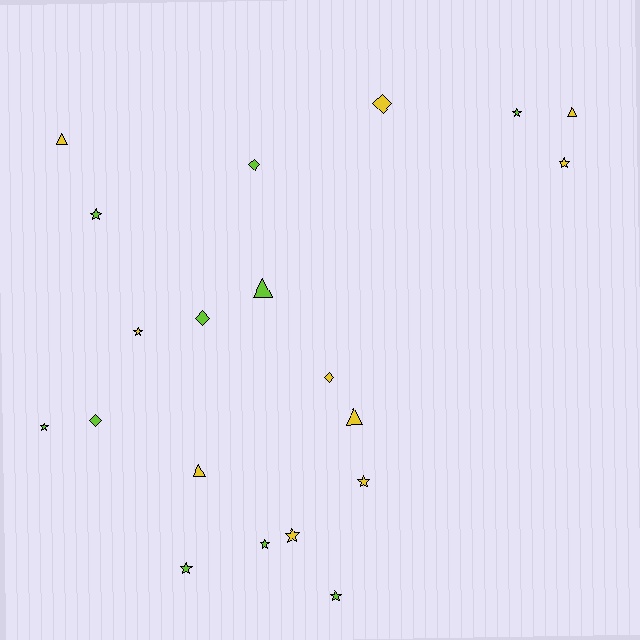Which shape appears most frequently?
Star, with 10 objects.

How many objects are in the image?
There are 20 objects.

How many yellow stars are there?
There are 4 yellow stars.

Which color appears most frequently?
Yellow, with 10 objects.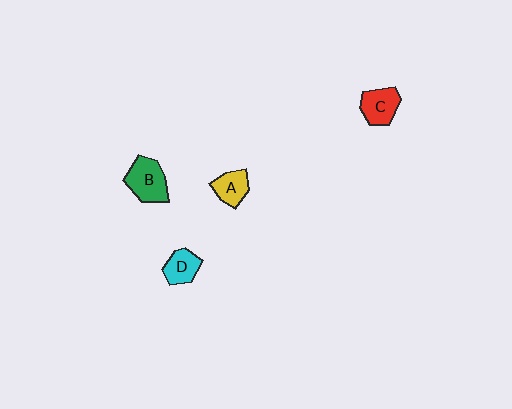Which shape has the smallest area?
Shape A (yellow).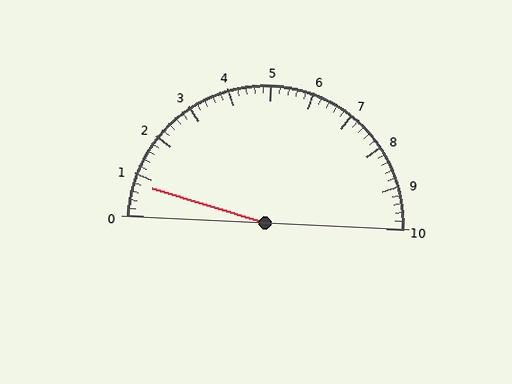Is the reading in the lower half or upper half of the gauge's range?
The reading is in the lower half of the range (0 to 10).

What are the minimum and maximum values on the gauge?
The gauge ranges from 0 to 10.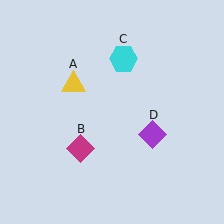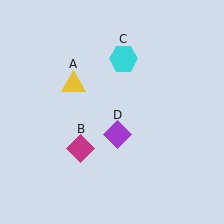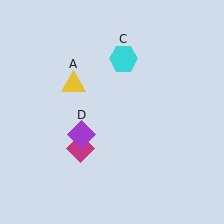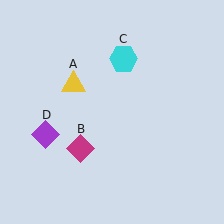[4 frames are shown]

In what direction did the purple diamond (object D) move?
The purple diamond (object D) moved left.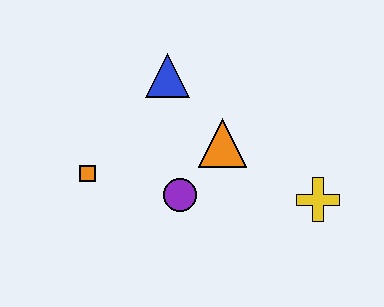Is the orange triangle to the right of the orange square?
Yes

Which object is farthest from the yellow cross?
The orange square is farthest from the yellow cross.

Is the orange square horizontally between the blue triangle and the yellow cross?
No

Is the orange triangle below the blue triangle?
Yes